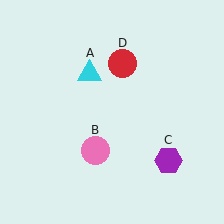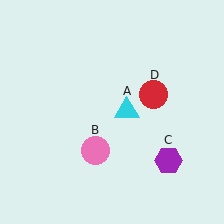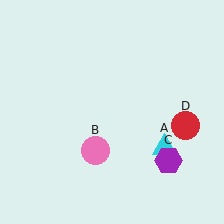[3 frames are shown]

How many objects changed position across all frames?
2 objects changed position: cyan triangle (object A), red circle (object D).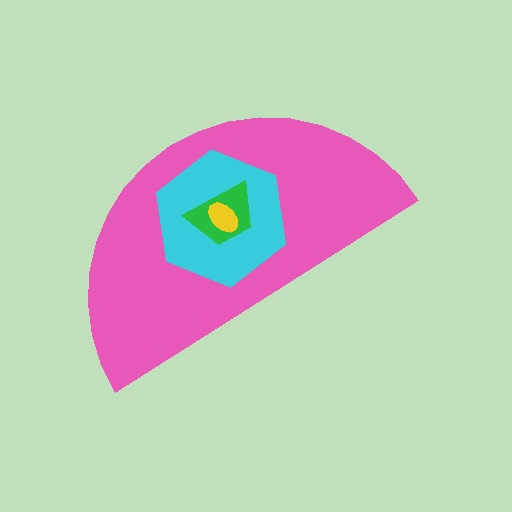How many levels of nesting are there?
4.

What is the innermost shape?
The yellow ellipse.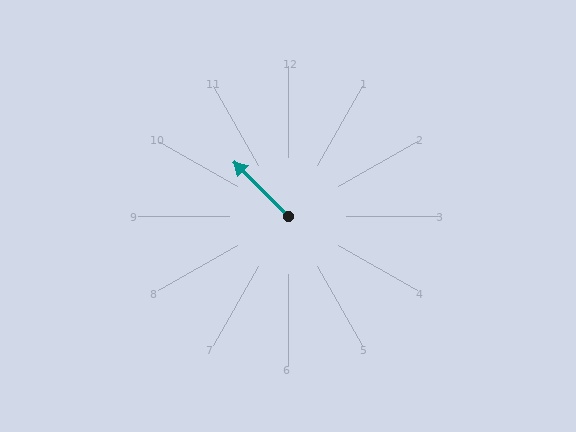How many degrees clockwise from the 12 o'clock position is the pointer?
Approximately 315 degrees.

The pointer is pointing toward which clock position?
Roughly 10 o'clock.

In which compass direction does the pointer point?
Northwest.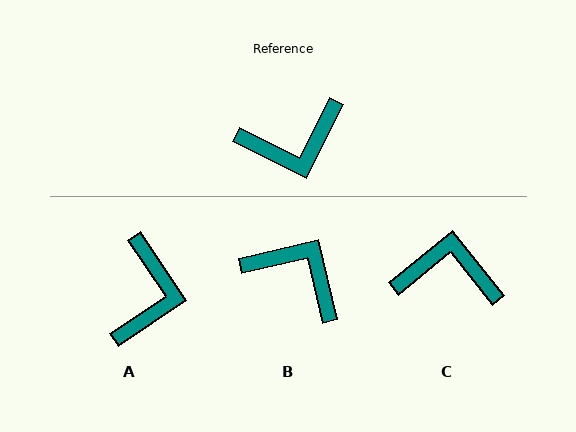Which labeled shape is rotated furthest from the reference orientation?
C, about 155 degrees away.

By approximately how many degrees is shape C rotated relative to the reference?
Approximately 155 degrees counter-clockwise.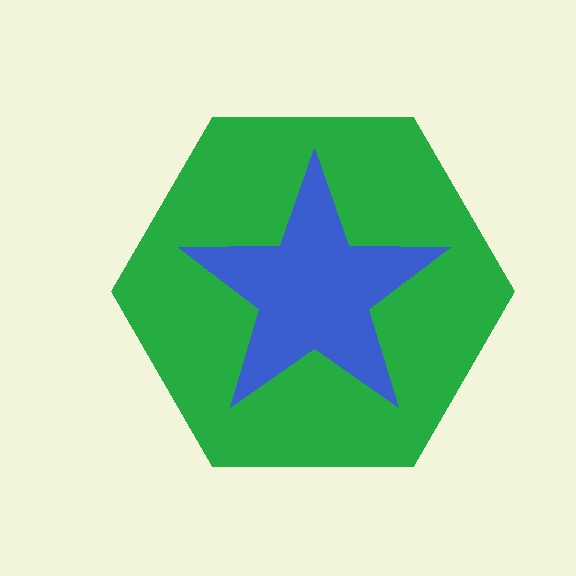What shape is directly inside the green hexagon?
The blue star.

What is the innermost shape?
The blue star.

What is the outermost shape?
The green hexagon.